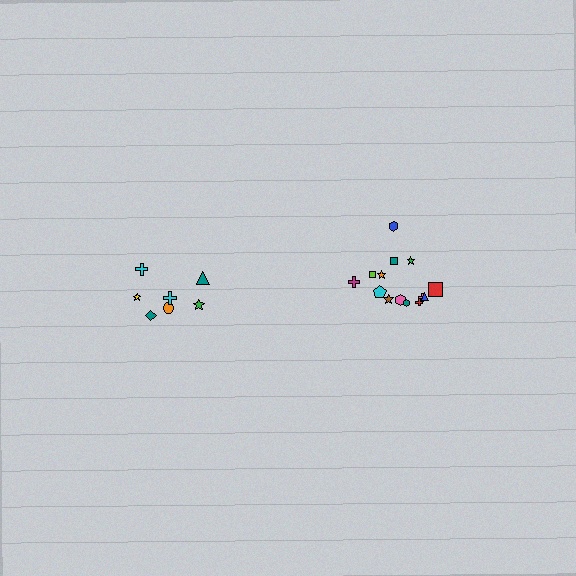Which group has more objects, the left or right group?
The right group.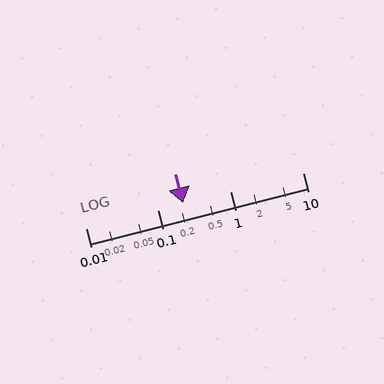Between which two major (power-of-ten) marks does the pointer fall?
The pointer is between 0.1 and 1.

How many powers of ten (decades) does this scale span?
The scale spans 3 decades, from 0.01 to 10.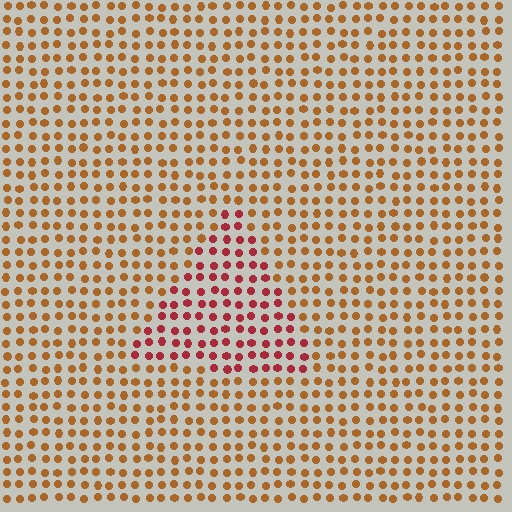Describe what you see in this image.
The image is filled with small brown elements in a uniform arrangement. A triangle-shaped region is visible where the elements are tinted to a slightly different hue, forming a subtle color boundary.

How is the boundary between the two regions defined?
The boundary is defined purely by a slight shift in hue (about 37 degrees). Spacing, size, and orientation are identical on both sides.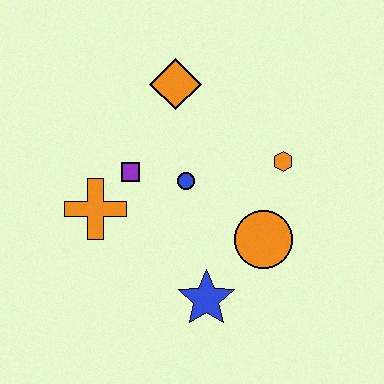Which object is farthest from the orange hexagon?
The orange cross is farthest from the orange hexagon.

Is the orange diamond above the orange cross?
Yes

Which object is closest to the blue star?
The orange circle is closest to the blue star.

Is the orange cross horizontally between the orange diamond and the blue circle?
No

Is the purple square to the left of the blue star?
Yes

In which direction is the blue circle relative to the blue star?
The blue circle is above the blue star.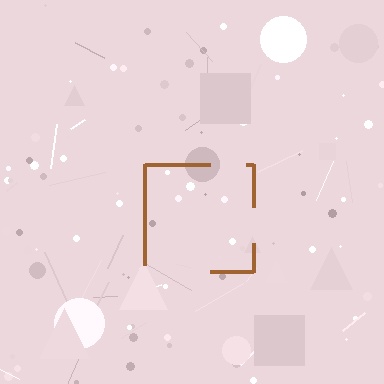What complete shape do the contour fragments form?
The contour fragments form a square.